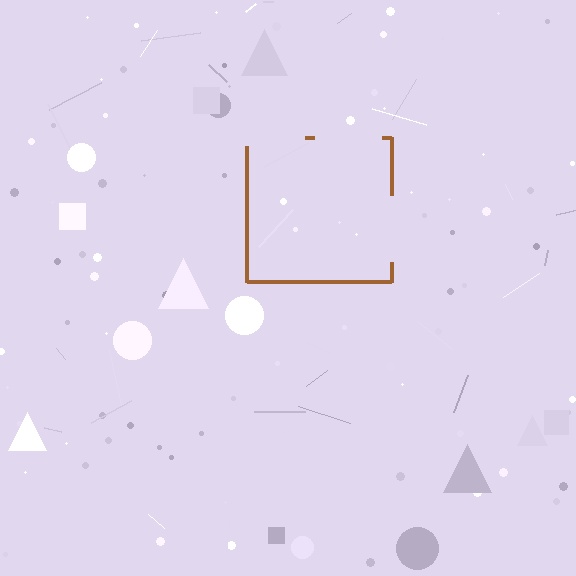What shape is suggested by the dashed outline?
The dashed outline suggests a square.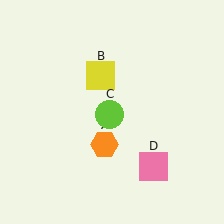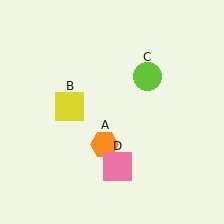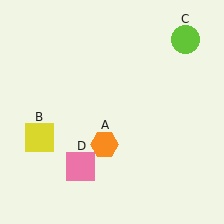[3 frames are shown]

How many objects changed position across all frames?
3 objects changed position: yellow square (object B), lime circle (object C), pink square (object D).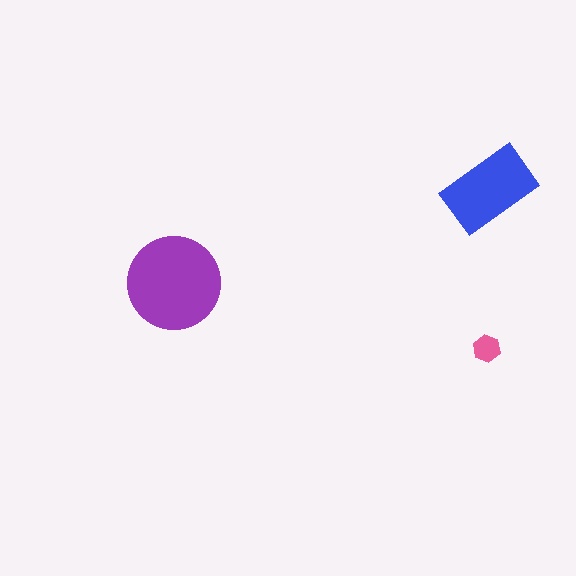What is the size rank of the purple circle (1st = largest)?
1st.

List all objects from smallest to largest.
The pink hexagon, the blue rectangle, the purple circle.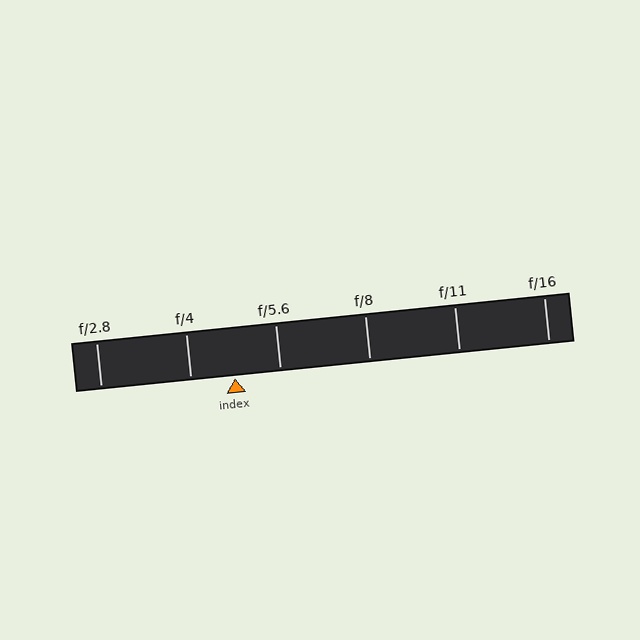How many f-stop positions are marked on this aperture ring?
There are 6 f-stop positions marked.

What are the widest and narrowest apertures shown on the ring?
The widest aperture shown is f/2.8 and the narrowest is f/16.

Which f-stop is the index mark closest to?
The index mark is closest to f/4.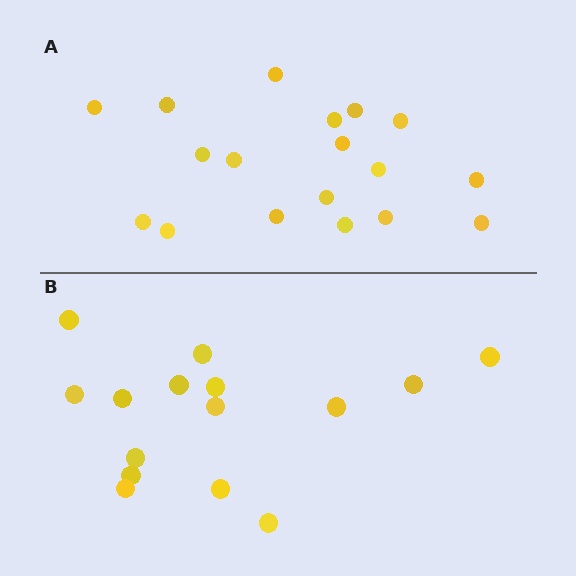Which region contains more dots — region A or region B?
Region A (the top region) has more dots.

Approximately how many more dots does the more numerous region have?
Region A has just a few more — roughly 2 or 3 more dots than region B.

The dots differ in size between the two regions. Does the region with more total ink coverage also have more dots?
No. Region B has more total ink coverage because its dots are larger, but region A actually contains more individual dots. Total area can be misleading — the number of items is what matters here.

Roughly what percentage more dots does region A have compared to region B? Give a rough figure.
About 20% more.